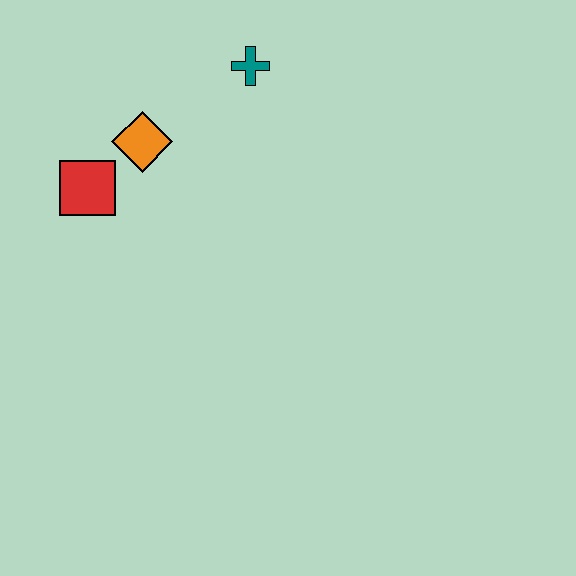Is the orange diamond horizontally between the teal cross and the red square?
Yes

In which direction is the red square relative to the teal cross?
The red square is to the left of the teal cross.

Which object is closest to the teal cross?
The orange diamond is closest to the teal cross.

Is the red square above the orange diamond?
No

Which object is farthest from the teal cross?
The red square is farthest from the teal cross.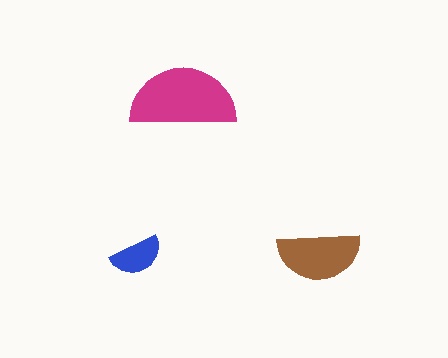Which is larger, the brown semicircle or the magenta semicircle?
The magenta one.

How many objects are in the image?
There are 3 objects in the image.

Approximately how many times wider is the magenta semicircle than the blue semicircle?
About 2 times wider.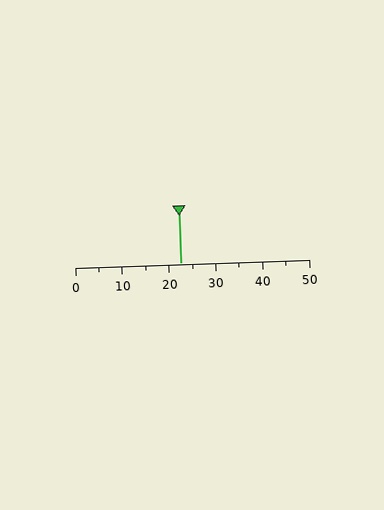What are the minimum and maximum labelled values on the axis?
The axis runs from 0 to 50.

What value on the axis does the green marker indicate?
The marker indicates approximately 22.5.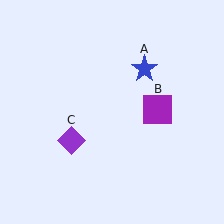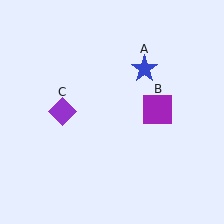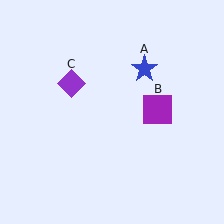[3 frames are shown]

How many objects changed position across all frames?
1 object changed position: purple diamond (object C).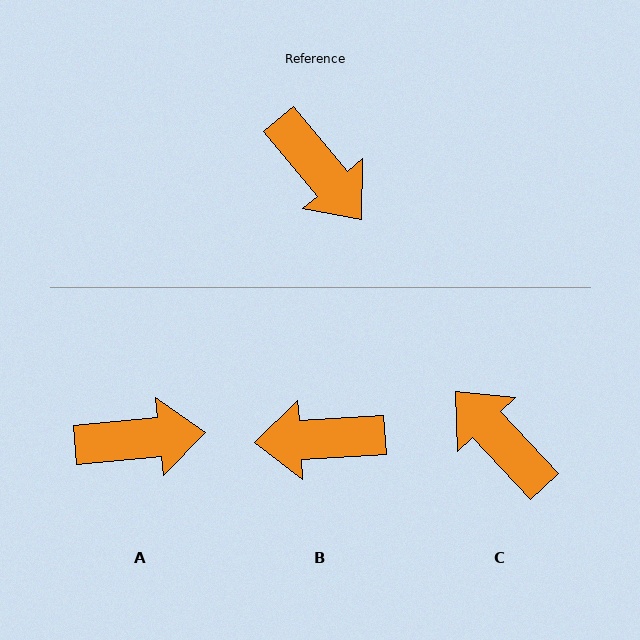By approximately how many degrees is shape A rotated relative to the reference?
Approximately 56 degrees counter-clockwise.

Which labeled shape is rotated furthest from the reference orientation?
C, about 177 degrees away.